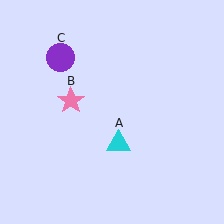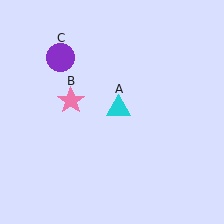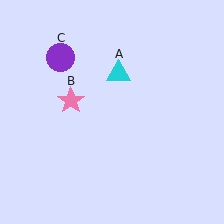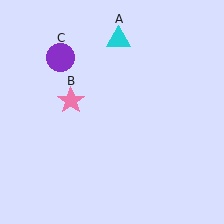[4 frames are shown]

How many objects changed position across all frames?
1 object changed position: cyan triangle (object A).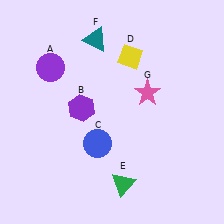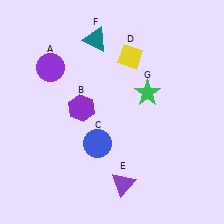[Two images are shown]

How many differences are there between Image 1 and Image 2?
There are 2 differences between the two images.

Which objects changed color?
E changed from green to purple. G changed from pink to green.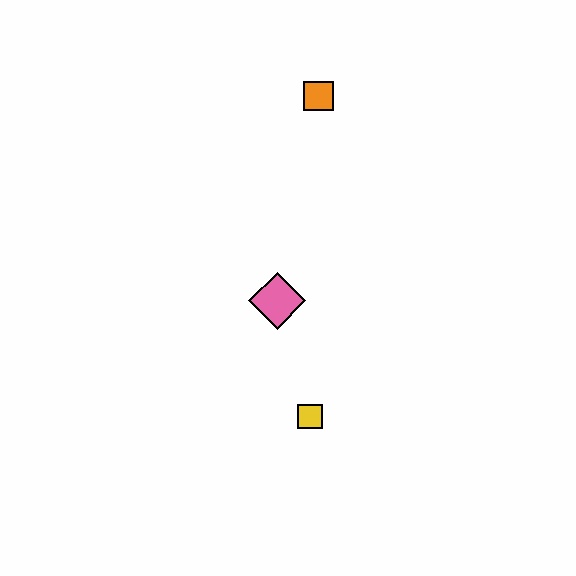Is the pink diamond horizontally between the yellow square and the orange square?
No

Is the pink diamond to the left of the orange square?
Yes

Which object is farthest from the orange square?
The yellow square is farthest from the orange square.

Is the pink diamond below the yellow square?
No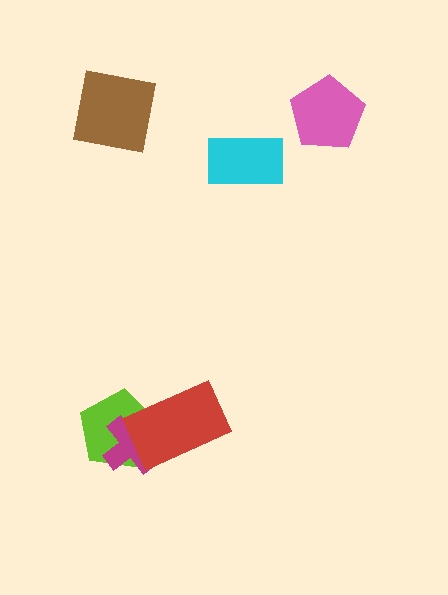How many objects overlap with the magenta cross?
2 objects overlap with the magenta cross.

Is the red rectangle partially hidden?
No, no other shape covers it.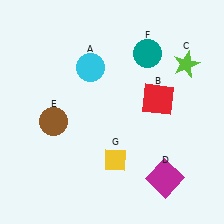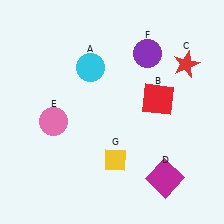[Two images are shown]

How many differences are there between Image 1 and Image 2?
There are 3 differences between the two images.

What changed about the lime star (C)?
In Image 1, C is lime. In Image 2, it changed to red.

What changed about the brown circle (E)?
In Image 1, E is brown. In Image 2, it changed to pink.